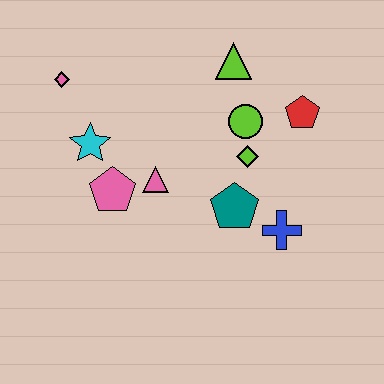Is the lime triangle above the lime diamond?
Yes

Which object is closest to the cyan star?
The pink pentagon is closest to the cyan star.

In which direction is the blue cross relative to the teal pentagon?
The blue cross is to the right of the teal pentagon.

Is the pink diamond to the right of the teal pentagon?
No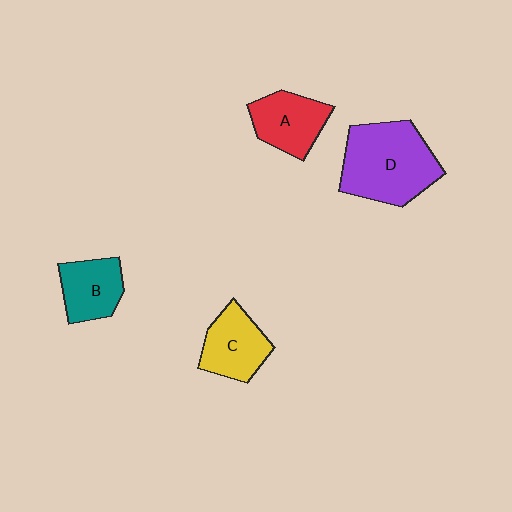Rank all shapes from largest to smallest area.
From largest to smallest: D (purple), C (yellow), A (red), B (teal).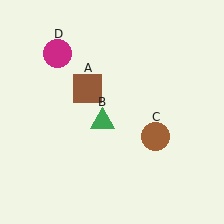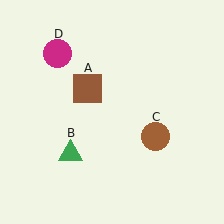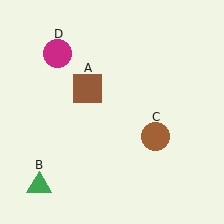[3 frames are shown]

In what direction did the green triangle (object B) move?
The green triangle (object B) moved down and to the left.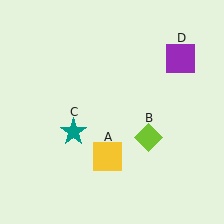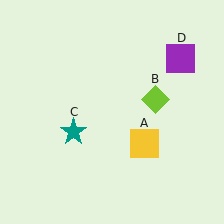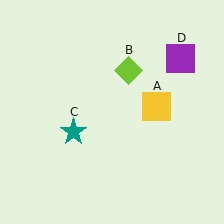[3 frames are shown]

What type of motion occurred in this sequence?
The yellow square (object A), lime diamond (object B) rotated counterclockwise around the center of the scene.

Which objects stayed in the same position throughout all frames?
Teal star (object C) and purple square (object D) remained stationary.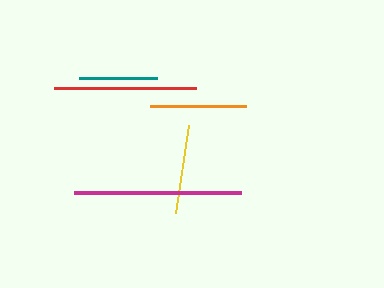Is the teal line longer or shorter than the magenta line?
The magenta line is longer than the teal line.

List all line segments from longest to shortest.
From longest to shortest: magenta, red, orange, yellow, teal.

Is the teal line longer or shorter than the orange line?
The orange line is longer than the teal line.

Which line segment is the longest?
The magenta line is the longest at approximately 166 pixels.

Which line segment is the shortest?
The teal line is the shortest at approximately 79 pixels.